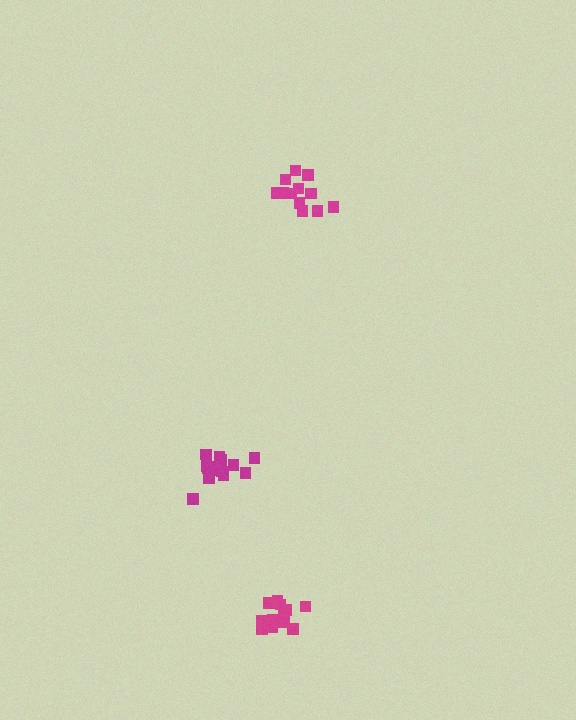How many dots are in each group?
Group 1: 15 dots, Group 2: 12 dots, Group 3: 12 dots (39 total).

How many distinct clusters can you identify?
There are 3 distinct clusters.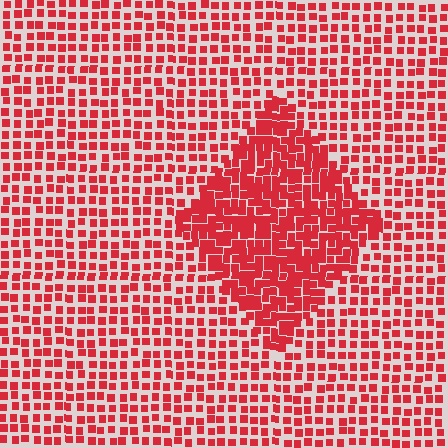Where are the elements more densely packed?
The elements are more densely packed inside the diamond boundary.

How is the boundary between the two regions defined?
The boundary is defined by a change in element density (approximately 1.9x ratio). All elements are the same color, size, and shape.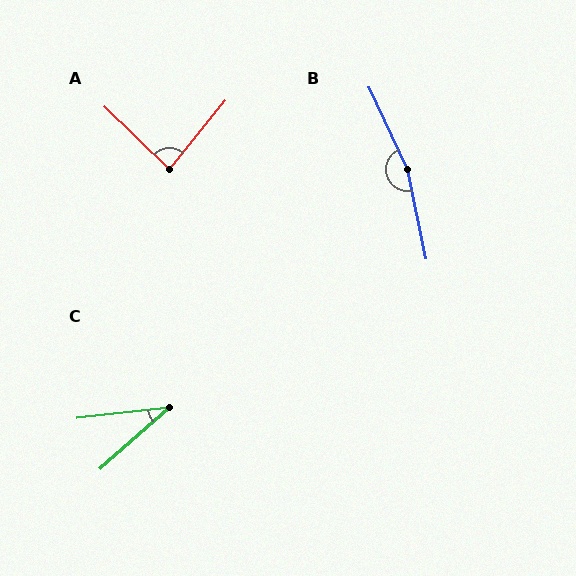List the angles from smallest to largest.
C (35°), A (85°), B (167°).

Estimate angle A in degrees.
Approximately 85 degrees.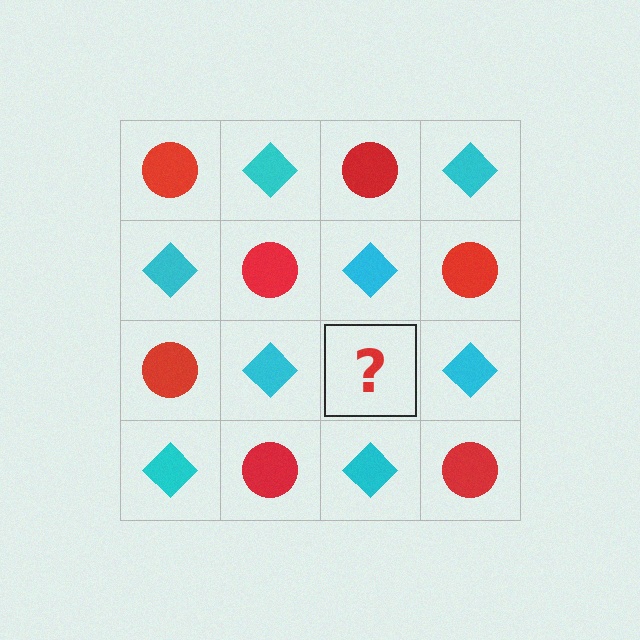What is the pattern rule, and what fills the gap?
The rule is that it alternates red circle and cyan diamond in a checkerboard pattern. The gap should be filled with a red circle.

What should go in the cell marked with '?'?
The missing cell should contain a red circle.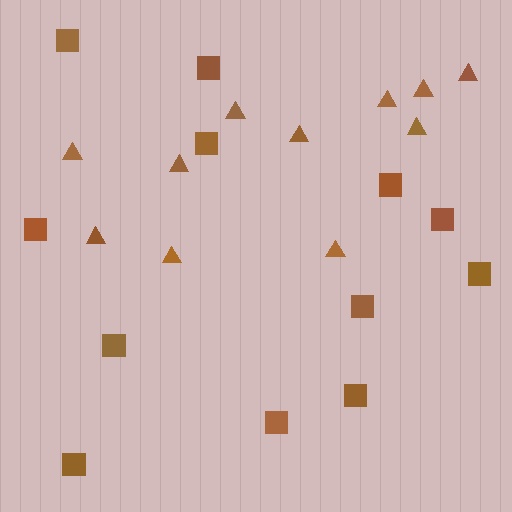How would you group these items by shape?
There are 2 groups: one group of triangles (11) and one group of squares (12).